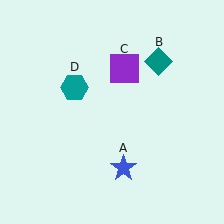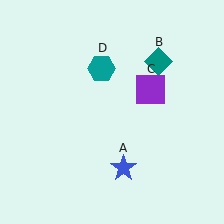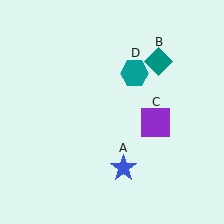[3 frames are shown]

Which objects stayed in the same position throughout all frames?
Blue star (object A) and teal diamond (object B) remained stationary.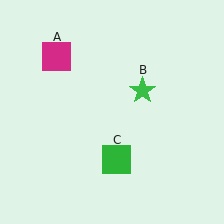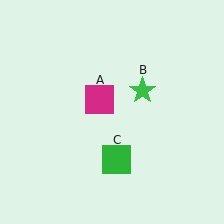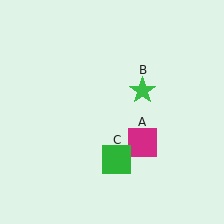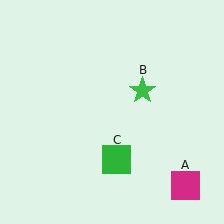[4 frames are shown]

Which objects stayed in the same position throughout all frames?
Green star (object B) and green square (object C) remained stationary.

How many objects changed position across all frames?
1 object changed position: magenta square (object A).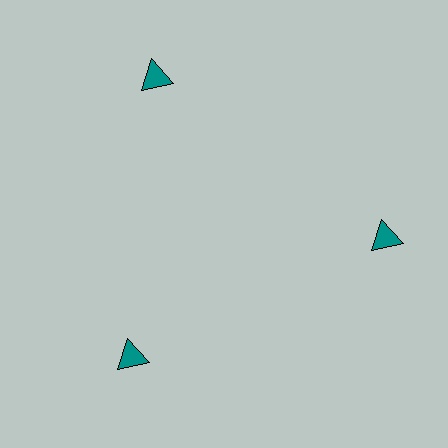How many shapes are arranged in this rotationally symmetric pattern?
There are 3 shapes, arranged in 3 groups of 1.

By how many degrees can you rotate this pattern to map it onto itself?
The pattern maps onto itself every 120 degrees of rotation.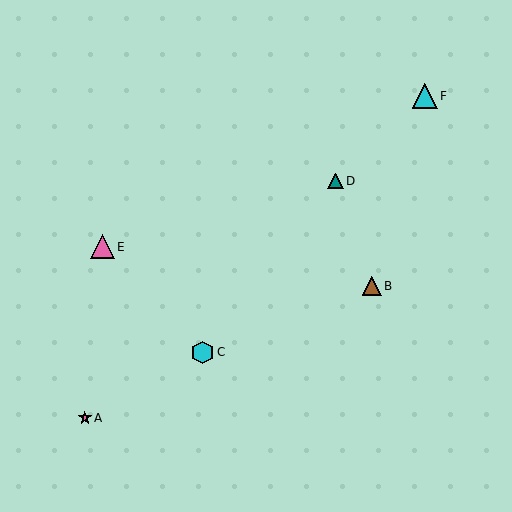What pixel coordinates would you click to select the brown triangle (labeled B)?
Click at (372, 286) to select the brown triangle B.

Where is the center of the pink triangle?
The center of the pink triangle is at (102, 247).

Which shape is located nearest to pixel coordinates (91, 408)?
The pink star (labeled A) at (85, 418) is nearest to that location.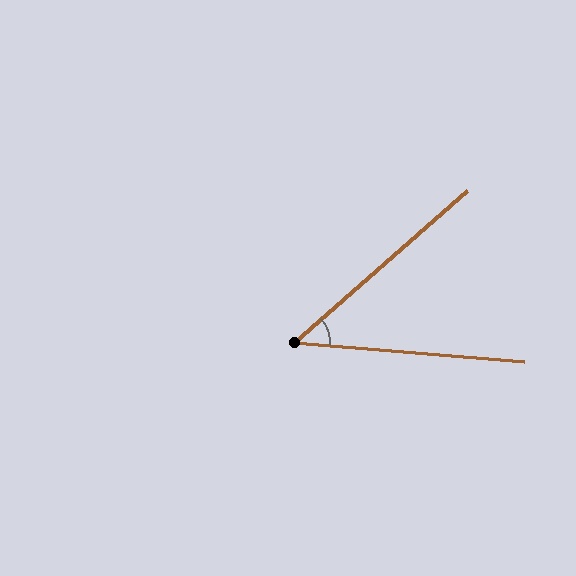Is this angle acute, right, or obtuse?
It is acute.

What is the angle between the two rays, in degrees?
Approximately 46 degrees.